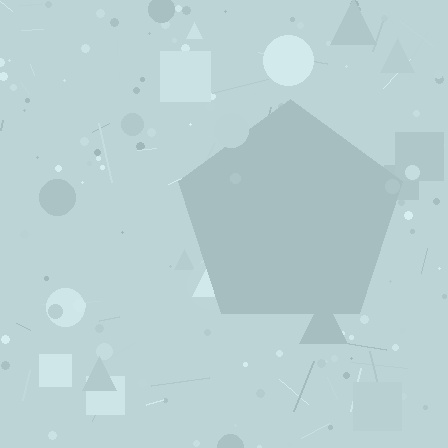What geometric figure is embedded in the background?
A pentagon is embedded in the background.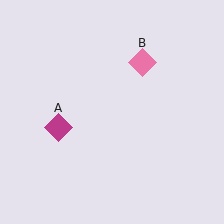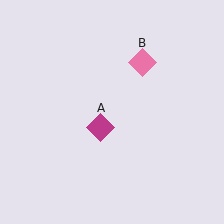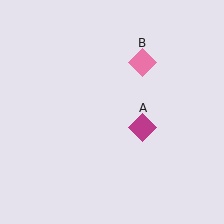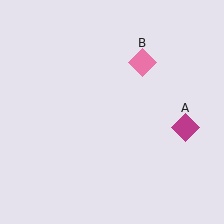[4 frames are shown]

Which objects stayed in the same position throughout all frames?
Pink diamond (object B) remained stationary.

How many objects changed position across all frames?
1 object changed position: magenta diamond (object A).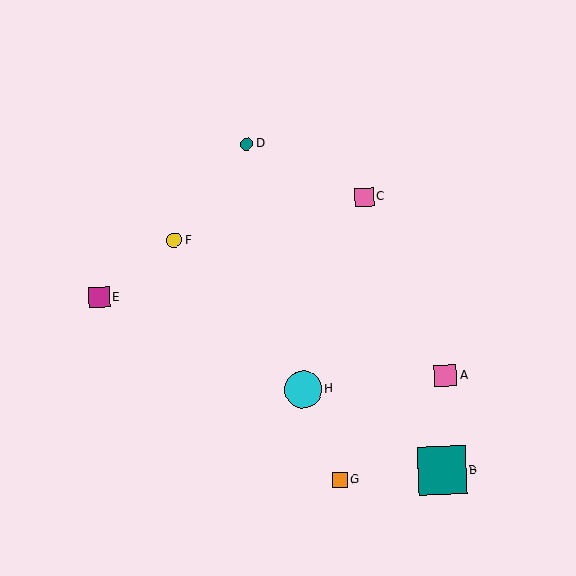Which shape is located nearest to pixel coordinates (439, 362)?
The pink square (labeled A) at (446, 375) is nearest to that location.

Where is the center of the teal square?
The center of the teal square is at (442, 471).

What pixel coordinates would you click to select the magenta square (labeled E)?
Click at (99, 297) to select the magenta square E.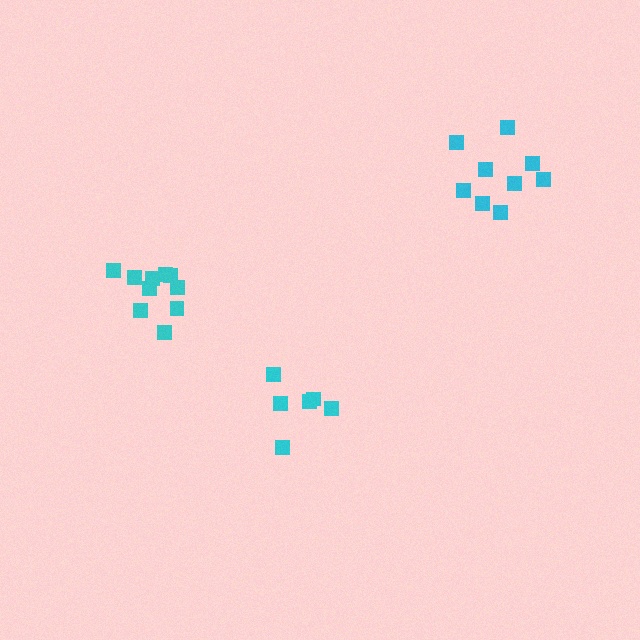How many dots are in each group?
Group 1: 6 dots, Group 2: 10 dots, Group 3: 9 dots (25 total).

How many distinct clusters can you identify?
There are 3 distinct clusters.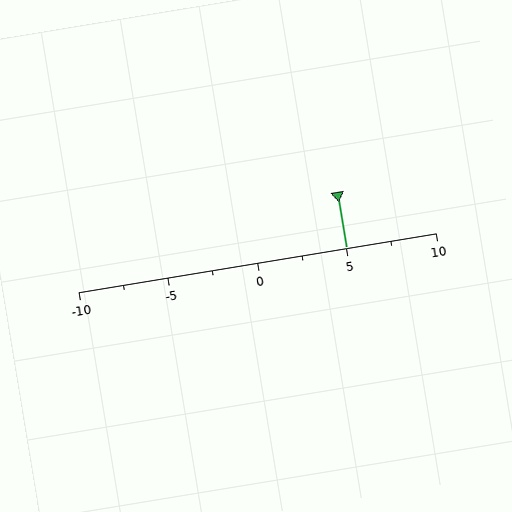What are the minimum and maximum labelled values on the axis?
The axis runs from -10 to 10.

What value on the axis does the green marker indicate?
The marker indicates approximately 5.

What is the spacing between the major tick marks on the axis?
The major ticks are spaced 5 apart.